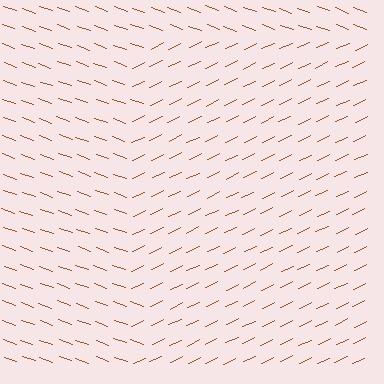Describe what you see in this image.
The image is filled with small brown line segments. A rectangle region in the image has lines oriented differently from the surrounding lines, creating a visible texture boundary.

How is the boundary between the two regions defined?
The boundary is defined purely by a change in line orientation (approximately 45 degrees difference). All lines are the same color and thickness.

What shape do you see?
I see a rectangle.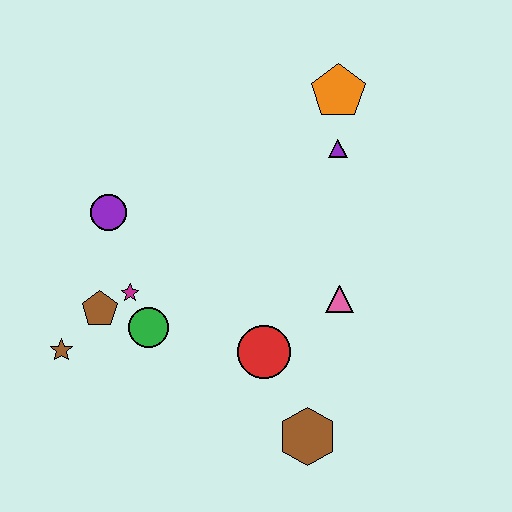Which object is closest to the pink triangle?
The red circle is closest to the pink triangle.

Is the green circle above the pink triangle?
No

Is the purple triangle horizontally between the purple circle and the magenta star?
No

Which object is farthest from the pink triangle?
The brown star is farthest from the pink triangle.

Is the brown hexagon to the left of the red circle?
No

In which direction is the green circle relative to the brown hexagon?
The green circle is to the left of the brown hexagon.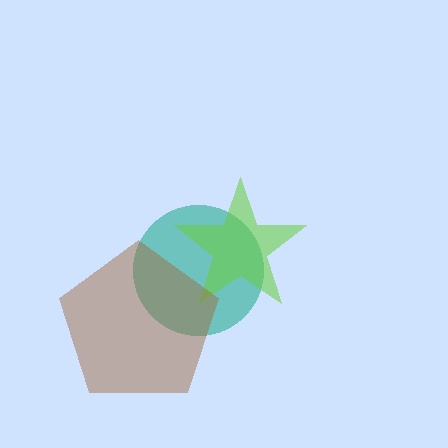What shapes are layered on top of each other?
The layered shapes are: a teal circle, a lime star, a brown pentagon.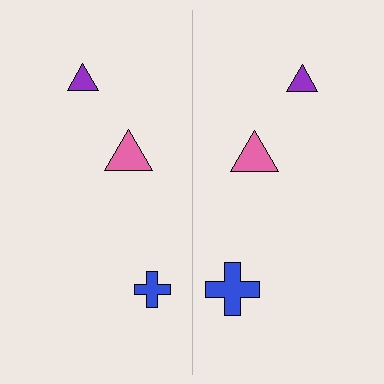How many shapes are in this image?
There are 6 shapes in this image.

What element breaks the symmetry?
The blue cross on the right side has a different size than its mirror counterpart.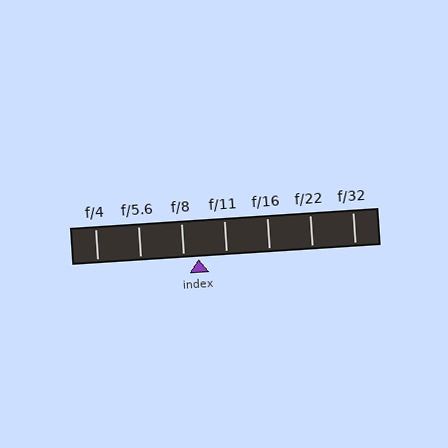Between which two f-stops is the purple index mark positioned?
The index mark is between f/8 and f/11.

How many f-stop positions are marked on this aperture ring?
There are 7 f-stop positions marked.